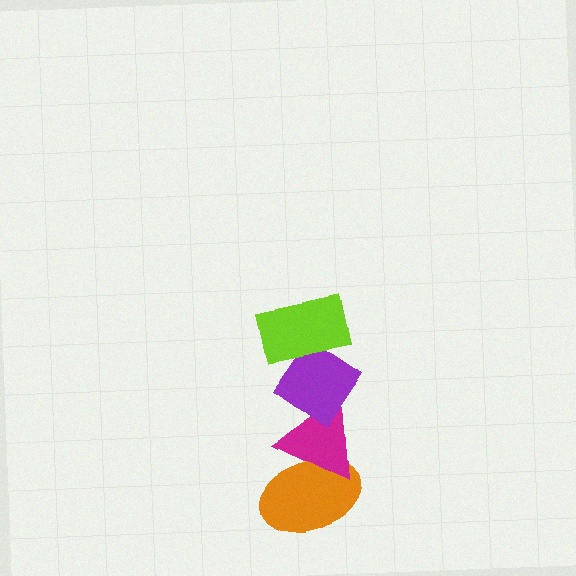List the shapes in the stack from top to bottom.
From top to bottom: the lime rectangle, the purple diamond, the magenta triangle, the orange ellipse.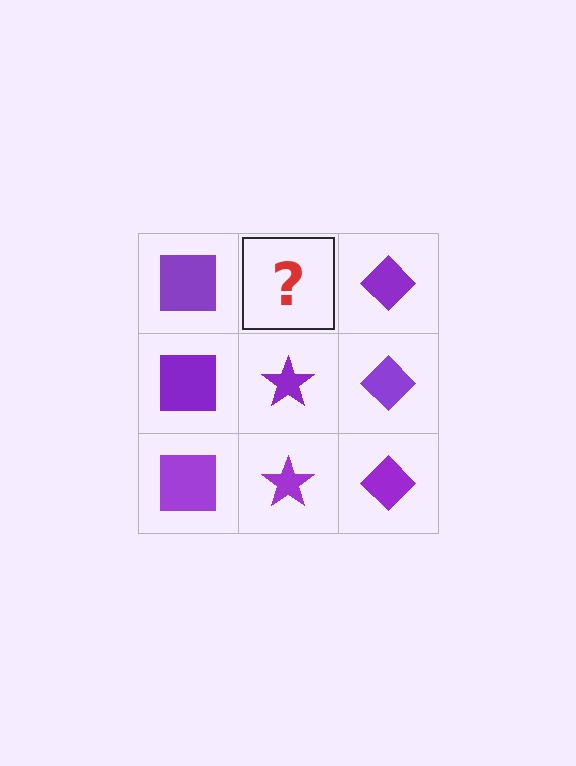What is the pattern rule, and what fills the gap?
The rule is that each column has a consistent shape. The gap should be filled with a purple star.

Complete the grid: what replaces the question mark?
The question mark should be replaced with a purple star.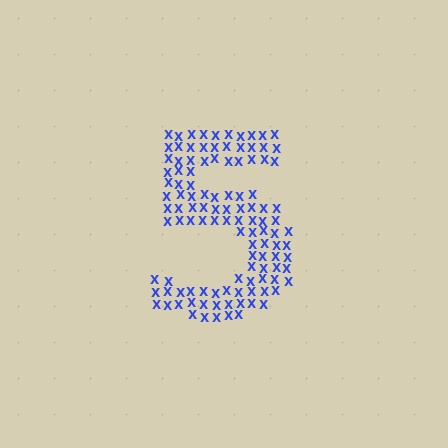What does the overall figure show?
The overall figure shows the digit 5.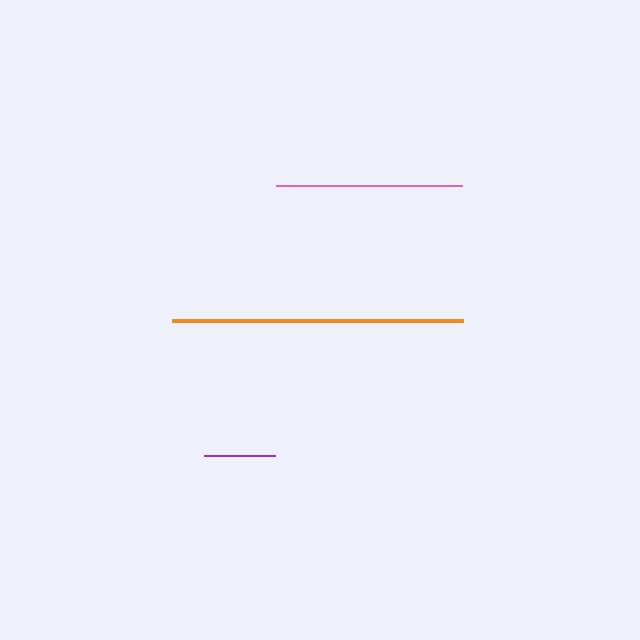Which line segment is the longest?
The orange line is the longest at approximately 292 pixels.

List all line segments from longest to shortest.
From longest to shortest: orange, pink, purple.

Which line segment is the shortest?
The purple line is the shortest at approximately 71 pixels.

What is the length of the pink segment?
The pink segment is approximately 186 pixels long.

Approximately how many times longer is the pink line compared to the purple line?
The pink line is approximately 2.6 times the length of the purple line.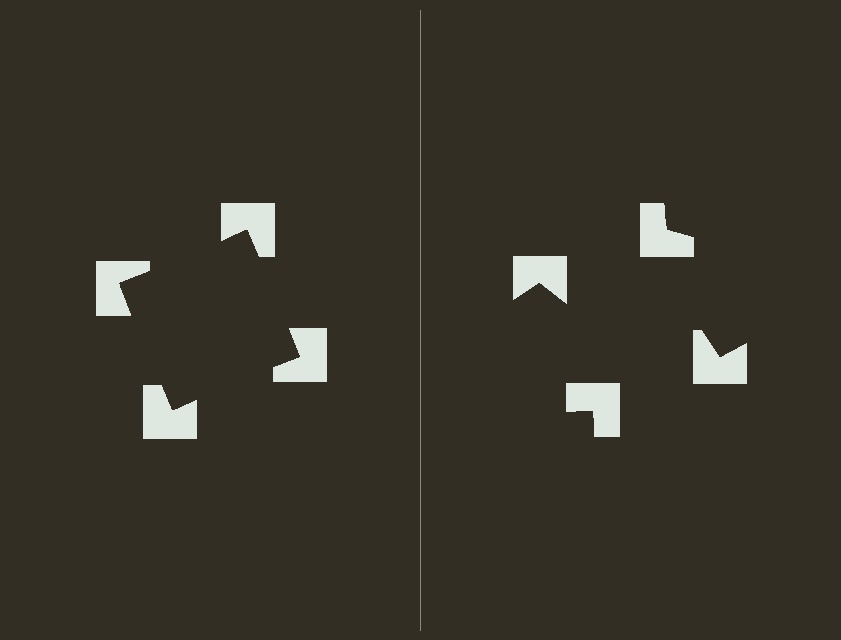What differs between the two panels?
The notched squares are positioned identically on both sides; only the wedge orientations differ. On the left they align to a square; on the right they are misaligned.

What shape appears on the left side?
An illusory square.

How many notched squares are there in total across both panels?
8 — 4 on each side.